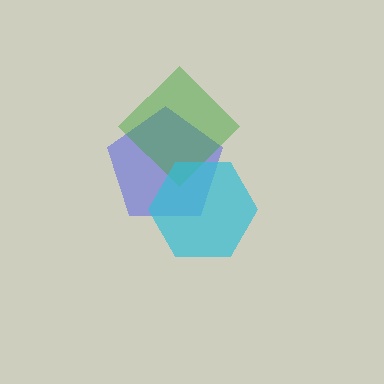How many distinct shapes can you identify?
There are 3 distinct shapes: a blue pentagon, a green diamond, a cyan hexagon.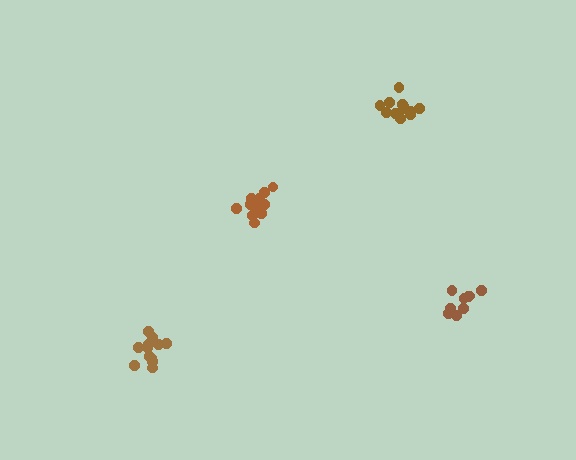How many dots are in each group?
Group 1: 12 dots, Group 2: 15 dots, Group 3: 12 dots, Group 4: 9 dots (48 total).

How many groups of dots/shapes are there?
There are 4 groups.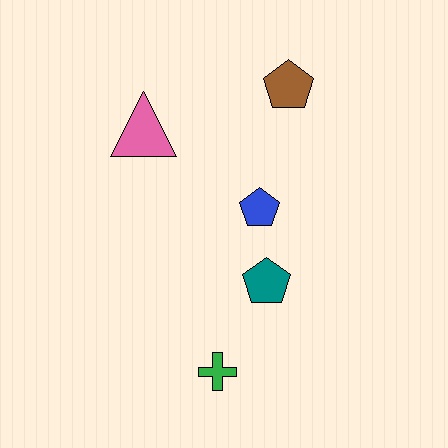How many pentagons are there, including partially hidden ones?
There are 3 pentagons.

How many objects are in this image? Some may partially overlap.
There are 5 objects.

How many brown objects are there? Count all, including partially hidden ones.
There is 1 brown object.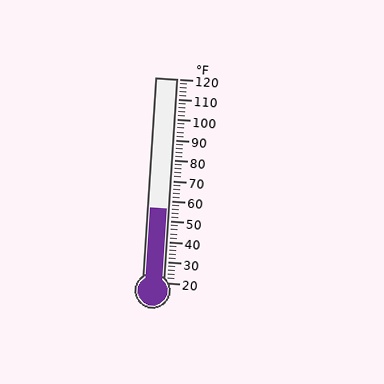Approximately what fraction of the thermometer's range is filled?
The thermometer is filled to approximately 35% of its range.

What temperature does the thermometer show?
The thermometer shows approximately 56°F.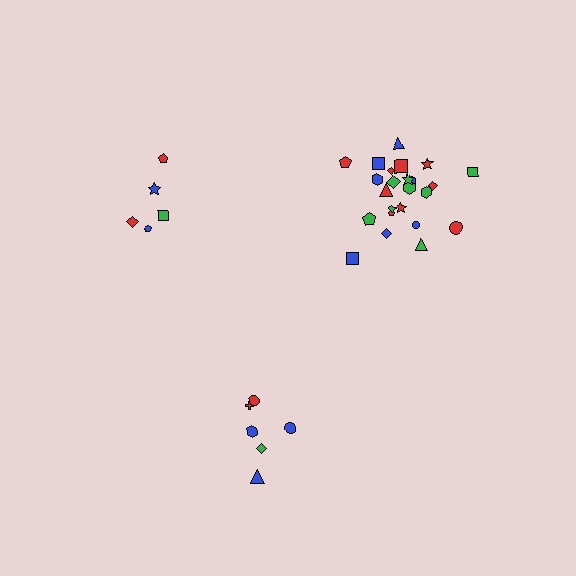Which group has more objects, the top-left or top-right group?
The top-right group.